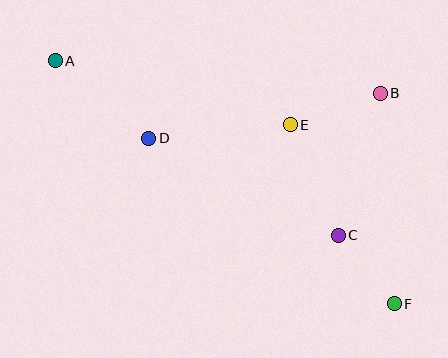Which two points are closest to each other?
Points C and F are closest to each other.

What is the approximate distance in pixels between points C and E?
The distance between C and E is approximately 120 pixels.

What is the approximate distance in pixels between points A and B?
The distance between A and B is approximately 327 pixels.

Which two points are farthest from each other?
Points A and F are farthest from each other.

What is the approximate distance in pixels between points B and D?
The distance between B and D is approximately 236 pixels.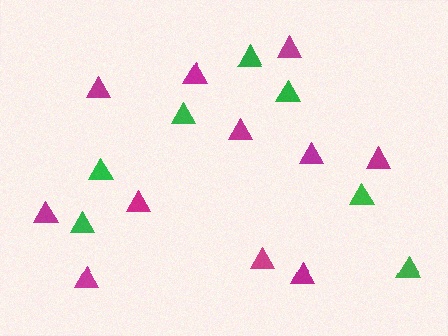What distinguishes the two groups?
There are 2 groups: one group of magenta triangles (11) and one group of green triangles (7).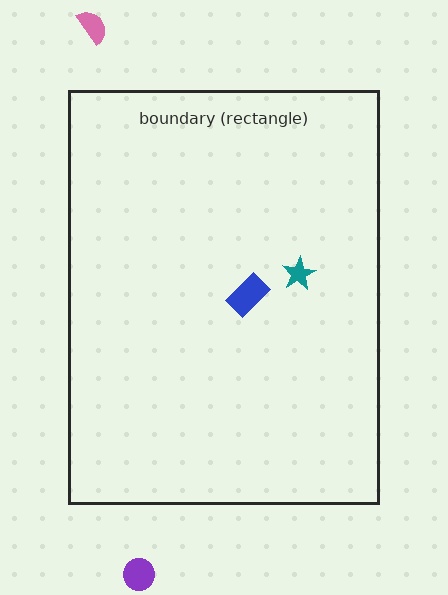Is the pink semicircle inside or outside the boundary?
Outside.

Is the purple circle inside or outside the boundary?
Outside.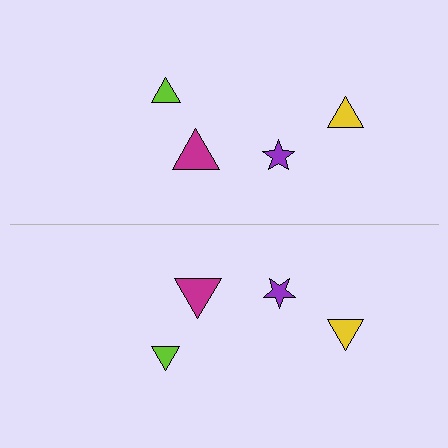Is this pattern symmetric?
Yes, this pattern has bilateral (reflection) symmetry.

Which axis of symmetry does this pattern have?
The pattern has a horizontal axis of symmetry running through the center of the image.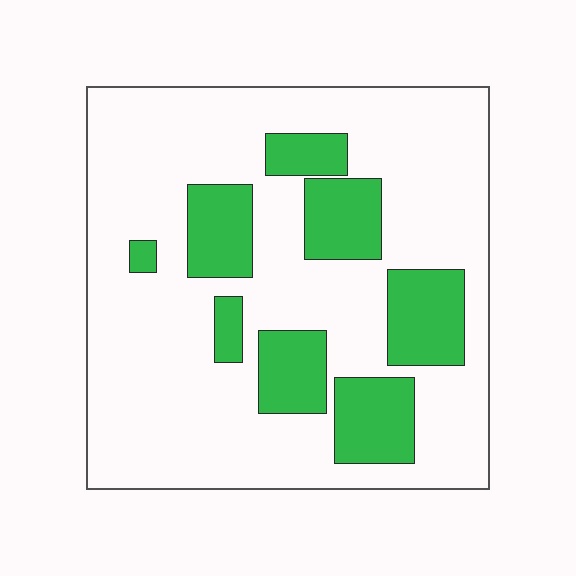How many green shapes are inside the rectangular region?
8.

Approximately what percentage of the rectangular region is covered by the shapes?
Approximately 25%.